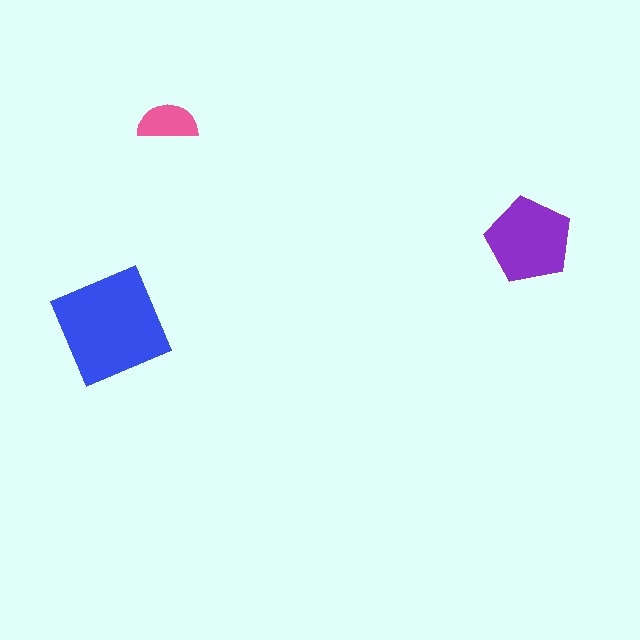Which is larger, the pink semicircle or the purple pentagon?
The purple pentagon.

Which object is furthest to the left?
The blue square is leftmost.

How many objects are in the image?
There are 3 objects in the image.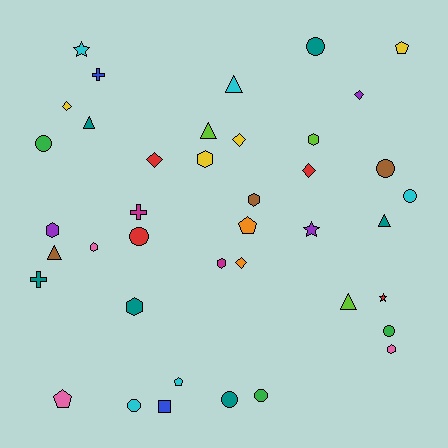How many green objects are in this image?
There are 3 green objects.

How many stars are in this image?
There are 3 stars.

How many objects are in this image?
There are 40 objects.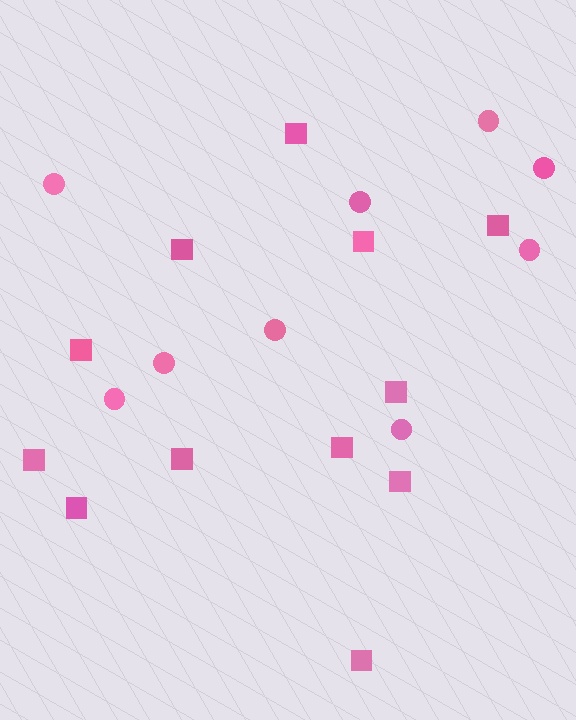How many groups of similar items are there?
There are 2 groups: one group of circles (9) and one group of squares (12).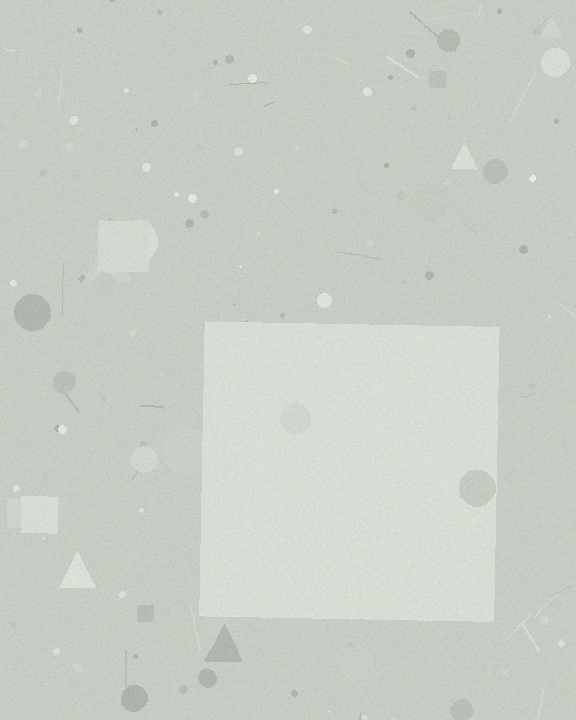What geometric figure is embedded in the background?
A square is embedded in the background.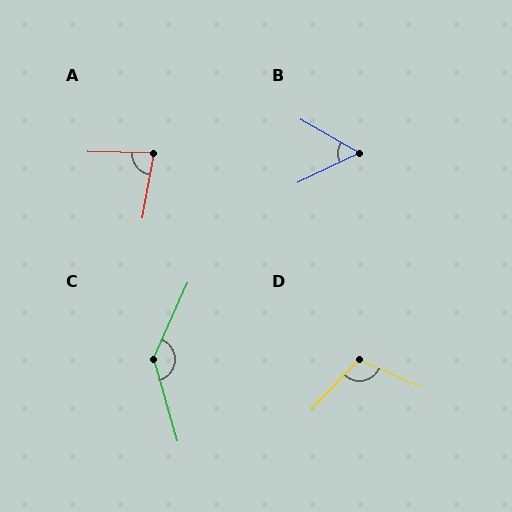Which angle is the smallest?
B, at approximately 55 degrees.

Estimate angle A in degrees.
Approximately 81 degrees.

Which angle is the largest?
C, at approximately 140 degrees.